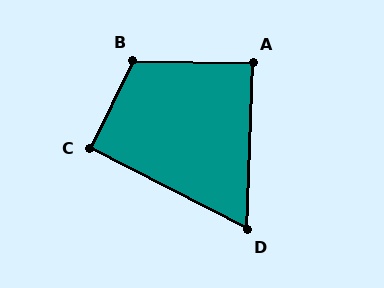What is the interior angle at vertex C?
Approximately 91 degrees (approximately right).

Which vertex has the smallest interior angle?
D, at approximately 65 degrees.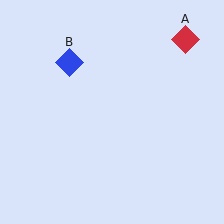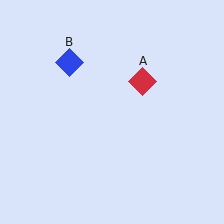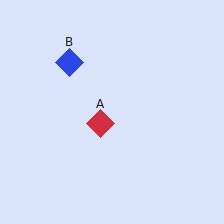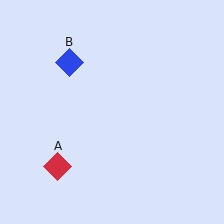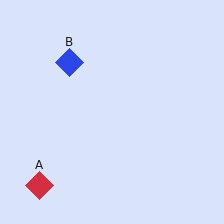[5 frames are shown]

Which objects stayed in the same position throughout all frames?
Blue diamond (object B) remained stationary.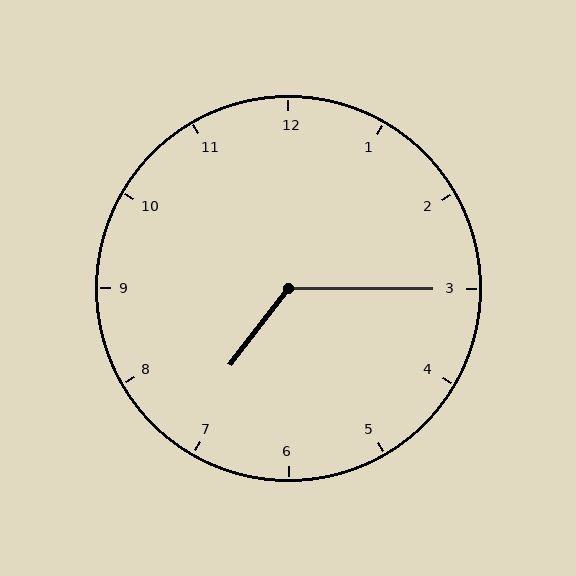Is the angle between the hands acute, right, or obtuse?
It is obtuse.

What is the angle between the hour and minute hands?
Approximately 128 degrees.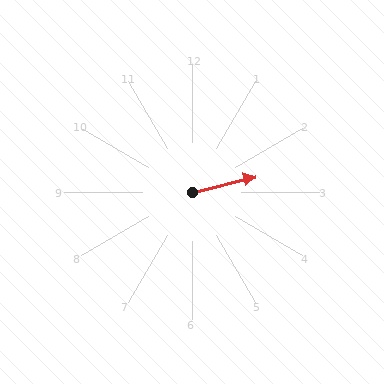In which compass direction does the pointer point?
East.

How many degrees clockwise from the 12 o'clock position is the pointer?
Approximately 76 degrees.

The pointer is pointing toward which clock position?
Roughly 3 o'clock.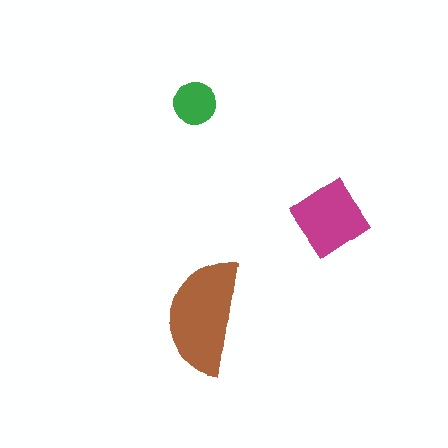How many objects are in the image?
There are 3 objects in the image.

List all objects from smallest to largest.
The green circle, the magenta diamond, the brown semicircle.